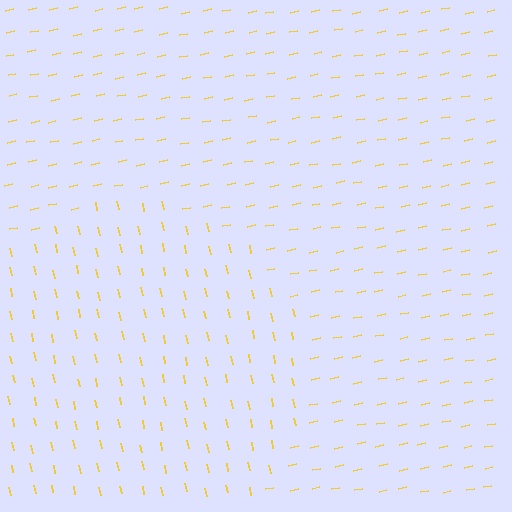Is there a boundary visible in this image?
Yes, there is a texture boundary formed by a change in line orientation.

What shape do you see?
I see a circle.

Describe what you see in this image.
The image is filled with small yellow line segments. A circle region in the image has lines oriented differently from the surrounding lines, creating a visible texture boundary.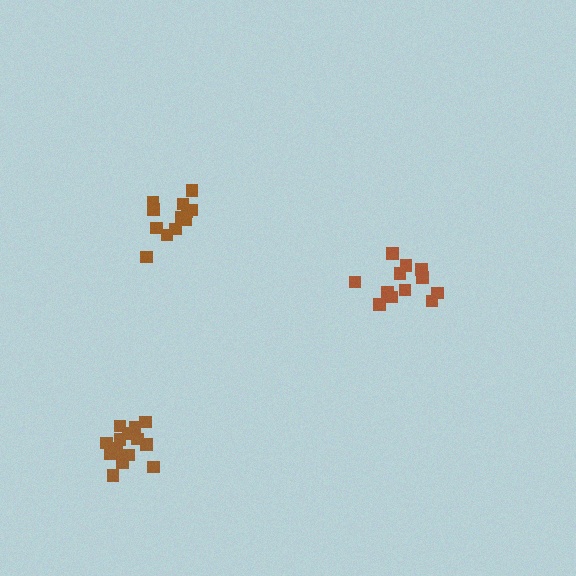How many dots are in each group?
Group 1: 12 dots, Group 2: 13 dots, Group 3: 15 dots (40 total).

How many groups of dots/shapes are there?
There are 3 groups.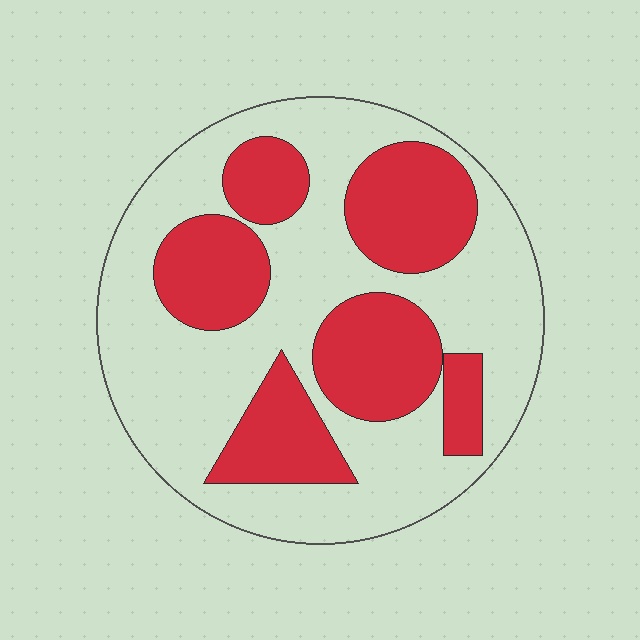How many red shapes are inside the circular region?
6.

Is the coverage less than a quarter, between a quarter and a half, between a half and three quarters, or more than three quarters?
Between a quarter and a half.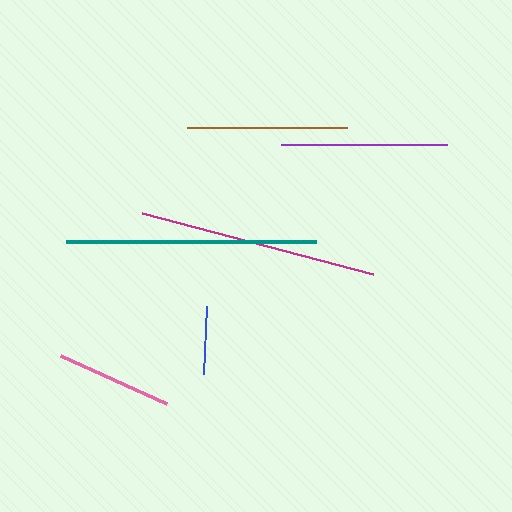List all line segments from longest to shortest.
From longest to shortest: teal, magenta, purple, brown, pink, blue.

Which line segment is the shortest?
The blue line is the shortest at approximately 68 pixels.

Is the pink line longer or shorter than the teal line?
The teal line is longer than the pink line.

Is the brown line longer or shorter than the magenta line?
The magenta line is longer than the brown line.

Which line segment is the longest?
The teal line is the longest at approximately 250 pixels.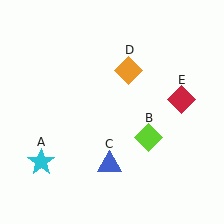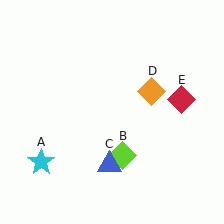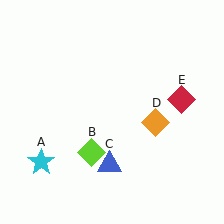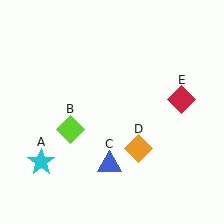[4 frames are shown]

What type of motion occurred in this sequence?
The lime diamond (object B), orange diamond (object D) rotated clockwise around the center of the scene.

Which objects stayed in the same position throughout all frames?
Cyan star (object A) and blue triangle (object C) and red diamond (object E) remained stationary.